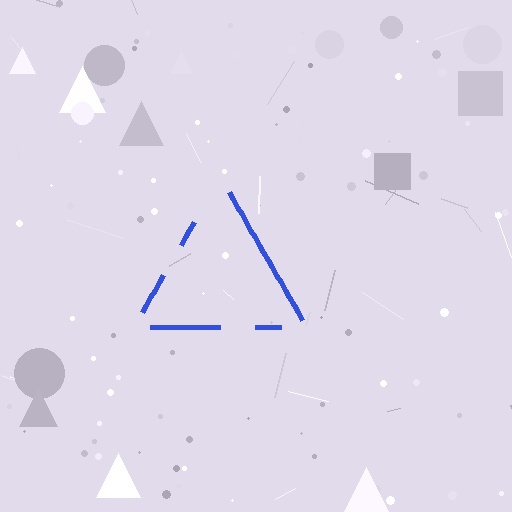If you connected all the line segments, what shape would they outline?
They would outline a triangle.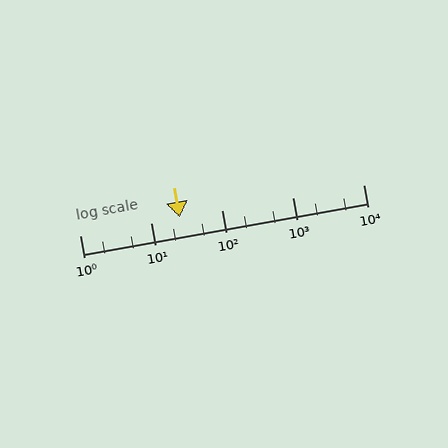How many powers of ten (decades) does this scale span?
The scale spans 4 decades, from 1 to 10000.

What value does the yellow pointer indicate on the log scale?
The pointer indicates approximately 26.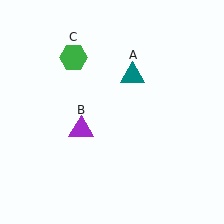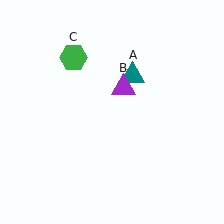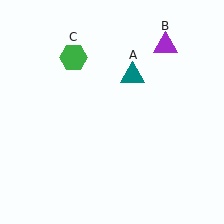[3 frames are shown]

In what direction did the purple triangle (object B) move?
The purple triangle (object B) moved up and to the right.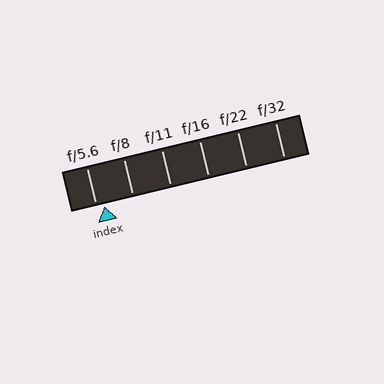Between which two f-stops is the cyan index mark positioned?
The index mark is between f/5.6 and f/8.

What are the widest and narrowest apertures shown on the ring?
The widest aperture shown is f/5.6 and the narrowest is f/32.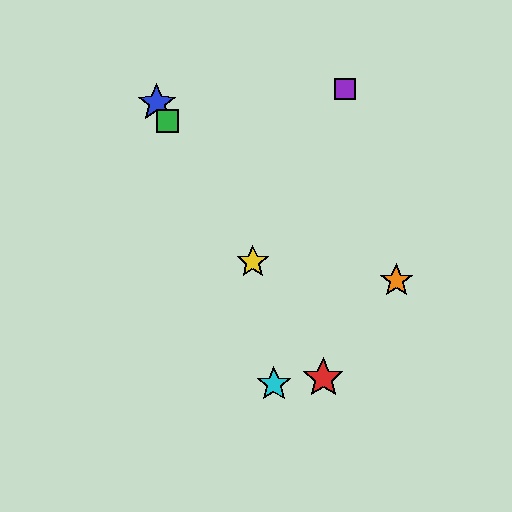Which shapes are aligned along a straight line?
The red star, the blue star, the green square, the yellow star are aligned along a straight line.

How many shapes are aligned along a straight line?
4 shapes (the red star, the blue star, the green square, the yellow star) are aligned along a straight line.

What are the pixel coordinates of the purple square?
The purple square is at (345, 89).